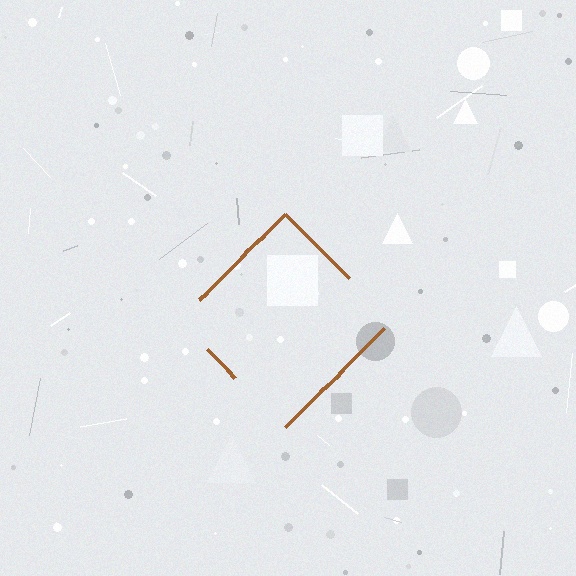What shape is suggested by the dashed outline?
The dashed outline suggests a diamond.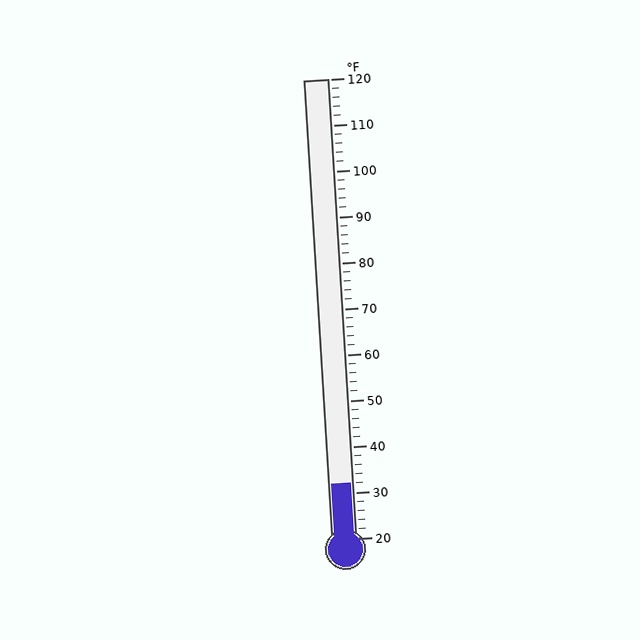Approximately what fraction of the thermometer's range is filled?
The thermometer is filled to approximately 10% of its range.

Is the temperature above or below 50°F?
The temperature is below 50°F.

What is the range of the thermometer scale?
The thermometer scale ranges from 20°F to 120°F.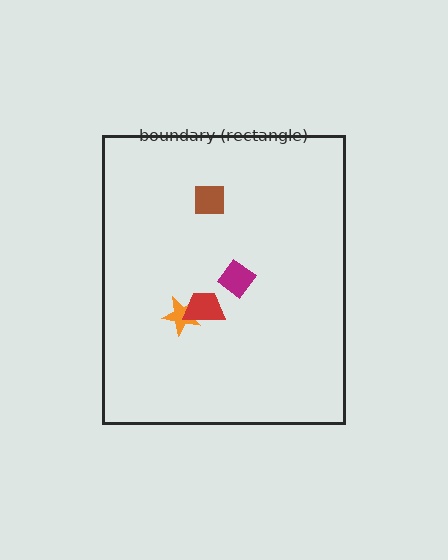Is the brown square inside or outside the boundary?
Inside.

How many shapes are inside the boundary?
4 inside, 0 outside.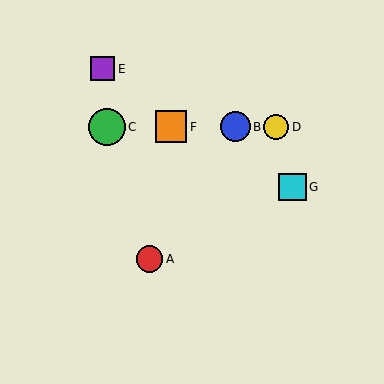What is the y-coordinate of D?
Object D is at y≈127.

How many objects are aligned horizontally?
4 objects (B, C, D, F) are aligned horizontally.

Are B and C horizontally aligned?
Yes, both are at y≈127.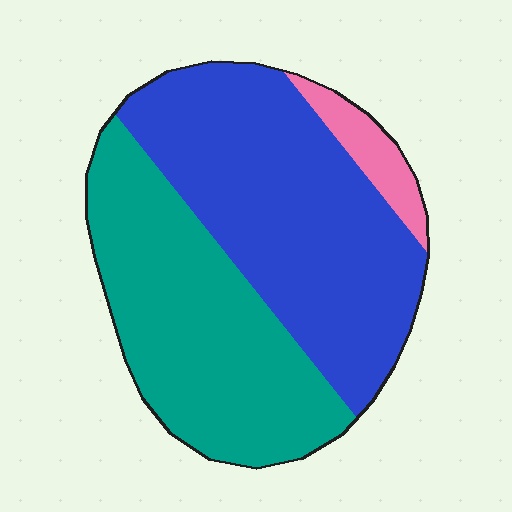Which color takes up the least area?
Pink, at roughly 5%.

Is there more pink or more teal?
Teal.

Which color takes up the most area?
Blue, at roughly 50%.